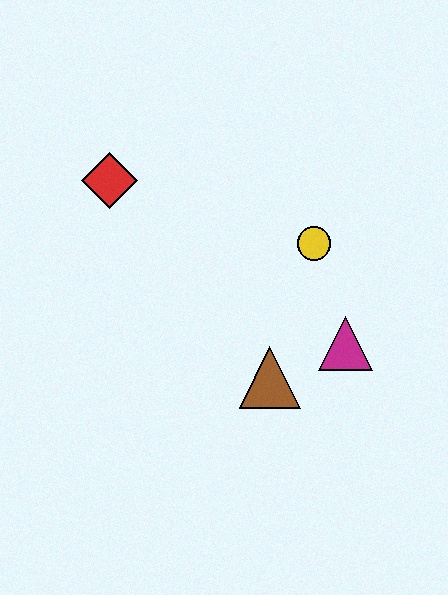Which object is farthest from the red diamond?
The magenta triangle is farthest from the red diamond.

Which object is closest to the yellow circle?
The magenta triangle is closest to the yellow circle.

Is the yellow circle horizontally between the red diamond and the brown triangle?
No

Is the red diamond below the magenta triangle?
No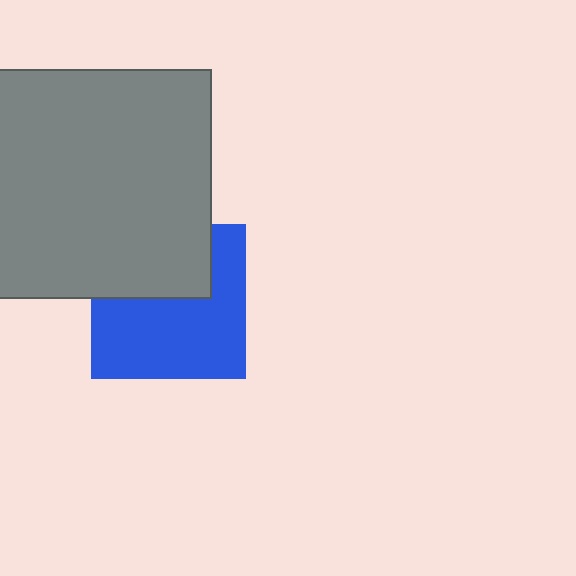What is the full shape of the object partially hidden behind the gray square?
The partially hidden object is a blue square.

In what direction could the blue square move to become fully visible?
The blue square could move down. That would shift it out from behind the gray square entirely.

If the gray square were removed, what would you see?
You would see the complete blue square.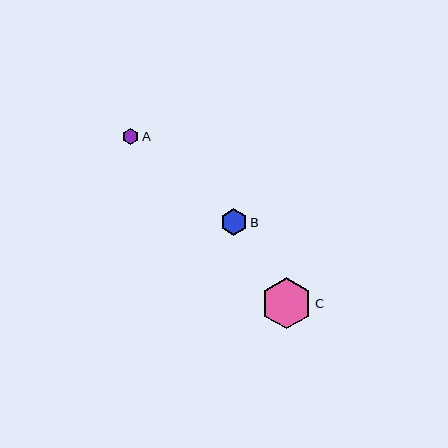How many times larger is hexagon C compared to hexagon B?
Hexagon C is approximately 1.9 times the size of hexagon B.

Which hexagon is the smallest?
Hexagon A is the smallest with a size of approximately 17 pixels.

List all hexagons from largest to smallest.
From largest to smallest: C, B, A.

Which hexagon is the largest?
Hexagon C is the largest with a size of approximately 52 pixels.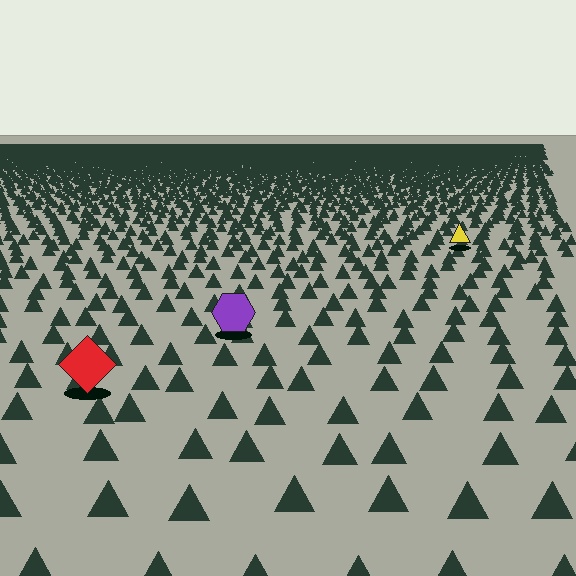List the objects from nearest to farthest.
From nearest to farthest: the red diamond, the purple hexagon, the yellow triangle.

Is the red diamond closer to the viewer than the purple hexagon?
Yes. The red diamond is closer — you can tell from the texture gradient: the ground texture is coarser near it.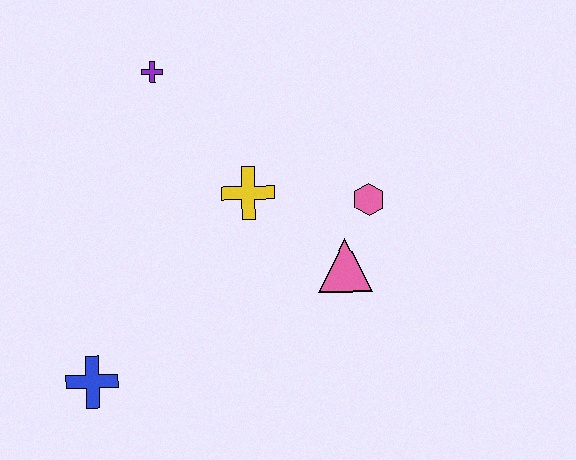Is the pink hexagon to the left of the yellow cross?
No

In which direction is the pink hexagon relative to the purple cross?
The pink hexagon is to the right of the purple cross.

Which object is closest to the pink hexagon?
The pink triangle is closest to the pink hexagon.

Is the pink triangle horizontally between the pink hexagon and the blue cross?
Yes